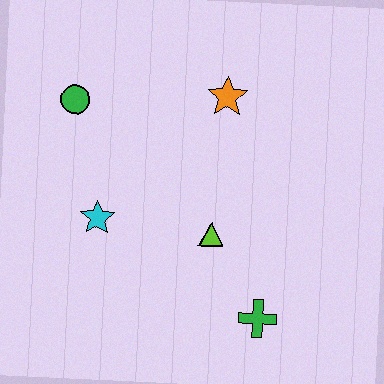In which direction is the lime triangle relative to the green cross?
The lime triangle is above the green cross.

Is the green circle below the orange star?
Yes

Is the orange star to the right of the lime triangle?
Yes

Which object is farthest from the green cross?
The green circle is farthest from the green cross.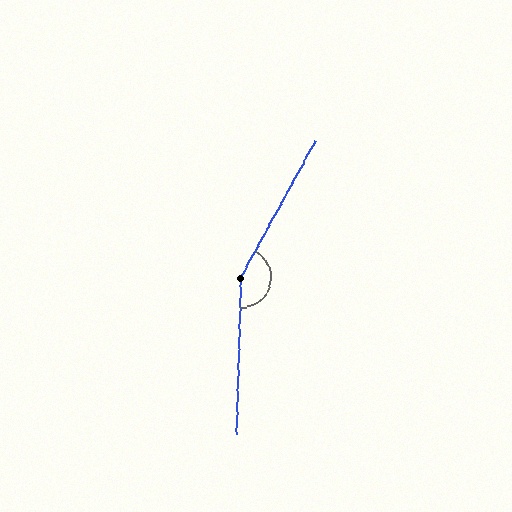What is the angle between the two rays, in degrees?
Approximately 153 degrees.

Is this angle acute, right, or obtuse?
It is obtuse.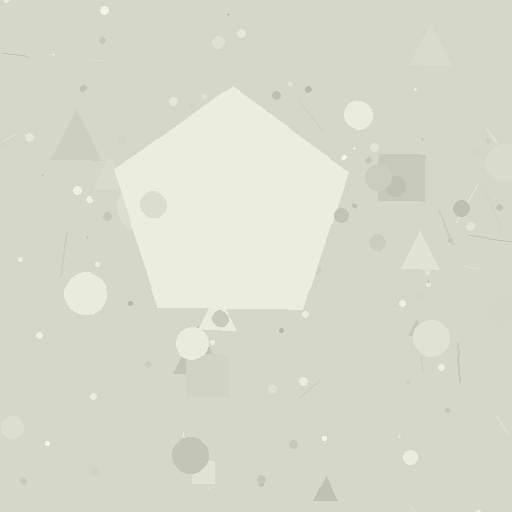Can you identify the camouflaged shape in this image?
The camouflaged shape is a pentagon.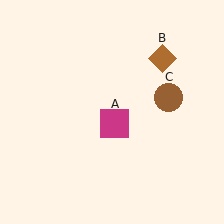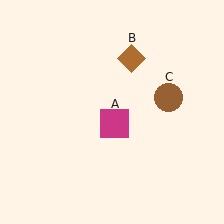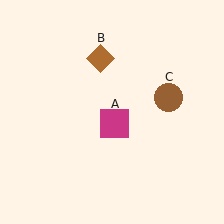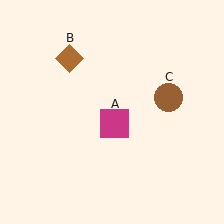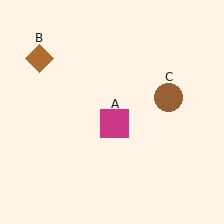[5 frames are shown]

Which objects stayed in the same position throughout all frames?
Magenta square (object A) and brown circle (object C) remained stationary.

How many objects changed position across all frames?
1 object changed position: brown diamond (object B).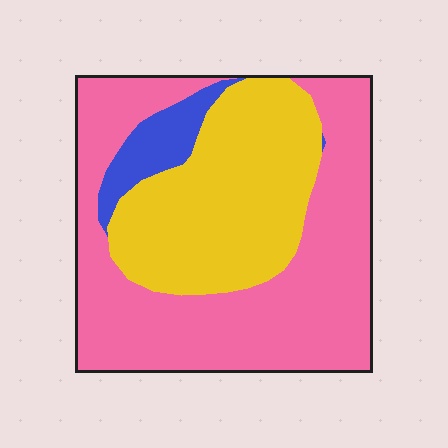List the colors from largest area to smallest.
From largest to smallest: pink, yellow, blue.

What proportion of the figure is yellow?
Yellow takes up about three eighths (3/8) of the figure.